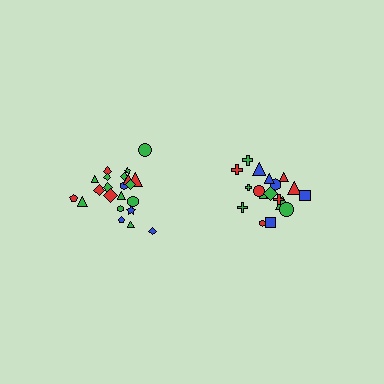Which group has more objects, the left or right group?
The left group.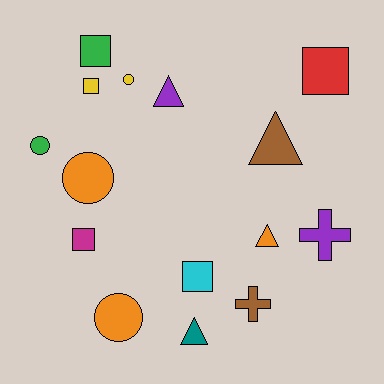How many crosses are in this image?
There are 2 crosses.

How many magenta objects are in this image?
There is 1 magenta object.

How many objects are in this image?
There are 15 objects.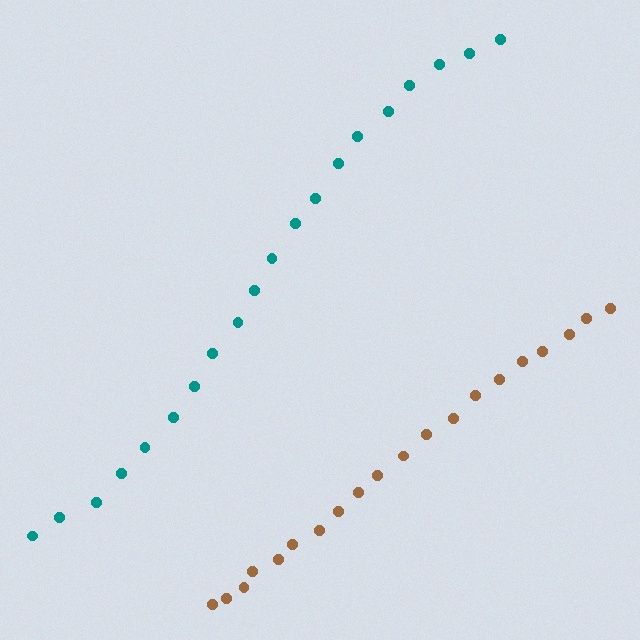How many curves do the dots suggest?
There are 2 distinct paths.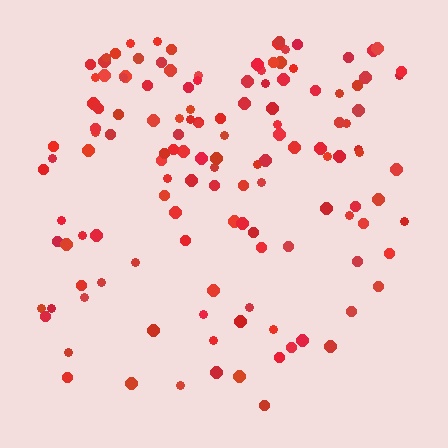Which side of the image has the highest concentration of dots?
The top.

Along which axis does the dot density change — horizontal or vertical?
Vertical.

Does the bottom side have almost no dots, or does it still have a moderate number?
Still a moderate number, just noticeably fewer than the top.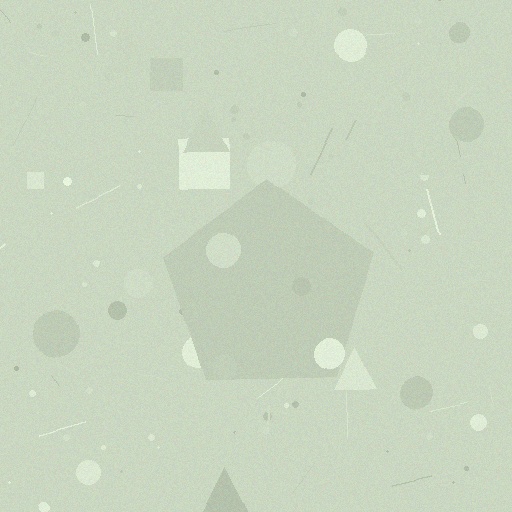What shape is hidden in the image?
A pentagon is hidden in the image.